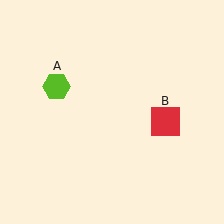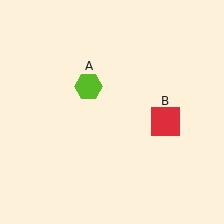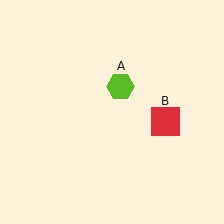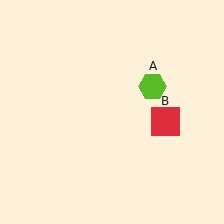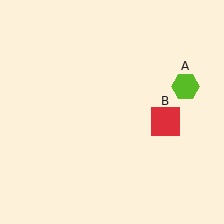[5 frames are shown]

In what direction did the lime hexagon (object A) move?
The lime hexagon (object A) moved right.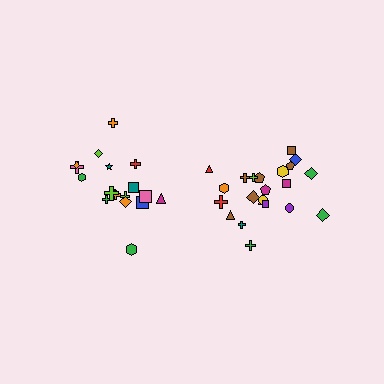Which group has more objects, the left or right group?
The right group.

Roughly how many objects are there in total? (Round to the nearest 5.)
Roughly 40 objects in total.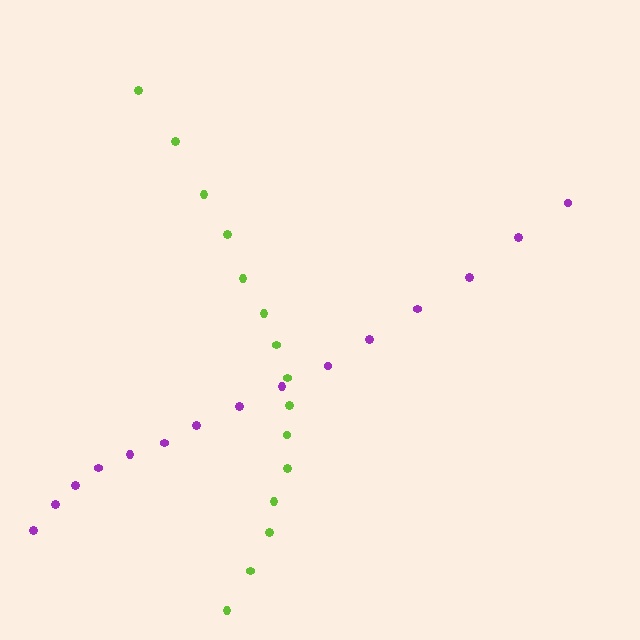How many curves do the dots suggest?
There are 2 distinct paths.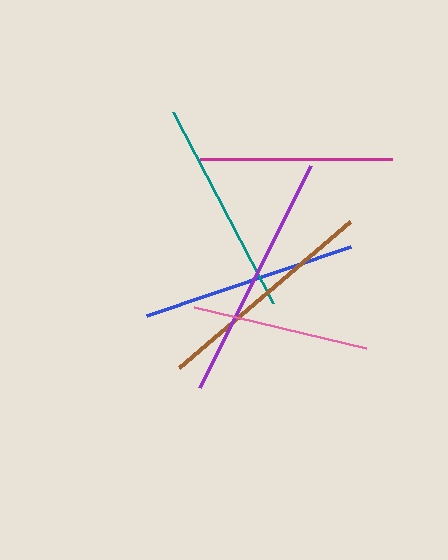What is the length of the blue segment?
The blue segment is approximately 215 pixels long.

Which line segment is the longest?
The purple line is the longest at approximately 248 pixels.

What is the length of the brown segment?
The brown segment is approximately 225 pixels long.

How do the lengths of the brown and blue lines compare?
The brown and blue lines are approximately the same length.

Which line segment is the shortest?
The pink line is the shortest at approximately 177 pixels.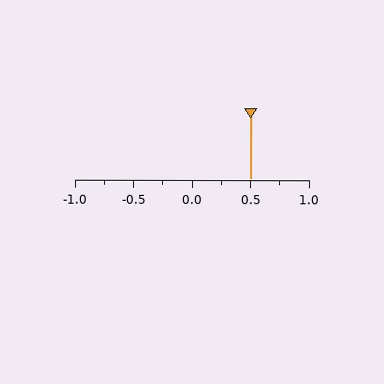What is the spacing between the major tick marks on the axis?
The major ticks are spaced 0.5 apart.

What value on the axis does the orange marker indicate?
The marker indicates approximately 0.5.